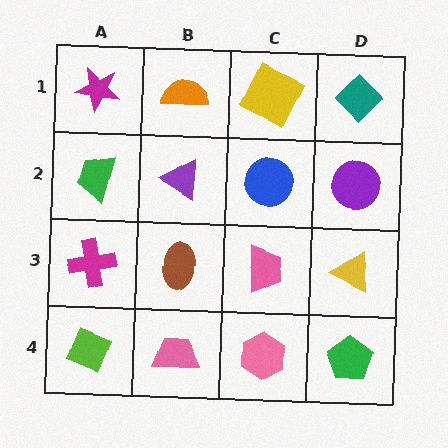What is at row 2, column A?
A green trapezoid.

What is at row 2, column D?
A purple circle.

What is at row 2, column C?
A blue circle.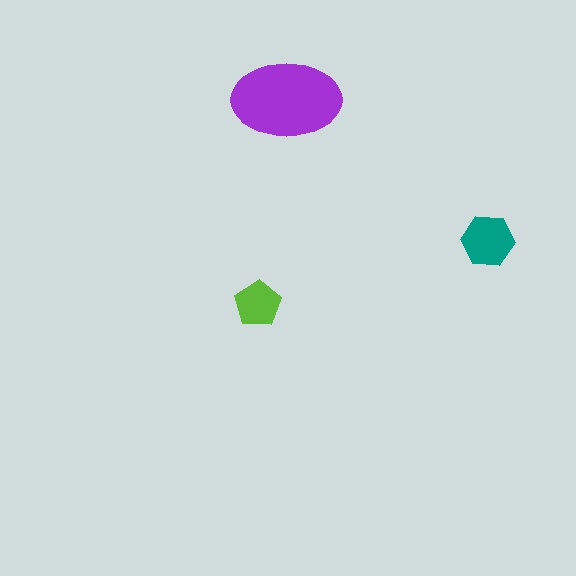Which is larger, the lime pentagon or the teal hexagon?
The teal hexagon.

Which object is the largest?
The purple ellipse.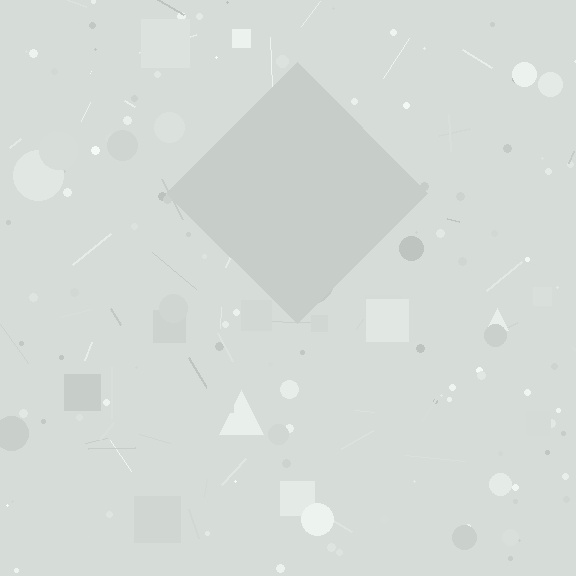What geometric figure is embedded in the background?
A diamond is embedded in the background.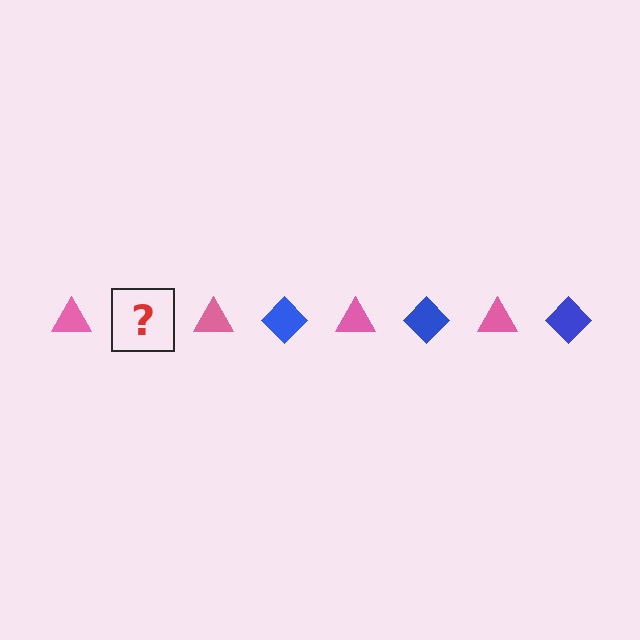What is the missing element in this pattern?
The missing element is a blue diamond.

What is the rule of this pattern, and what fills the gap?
The rule is that the pattern alternates between pink triangle and blue diamond. The gap should be filled with a blue diamond.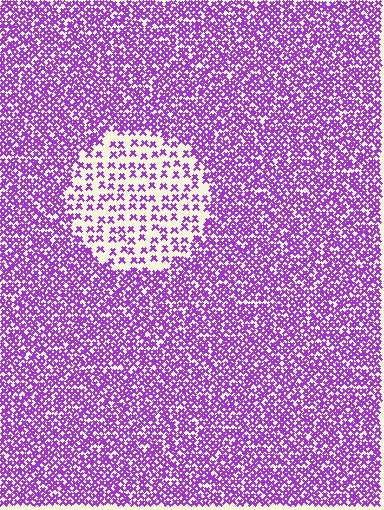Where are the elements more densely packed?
The elements are more densely packed outside the circle boundary.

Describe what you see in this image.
The image contains small purple elements arranged at two different densities. A circle-shaped region is visible where the elements are less densely packed than the surrounding area.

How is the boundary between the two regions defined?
The boundary is defined by a change in element density (approximately 2.6x ratio). All elements are the same color, size, and shape.